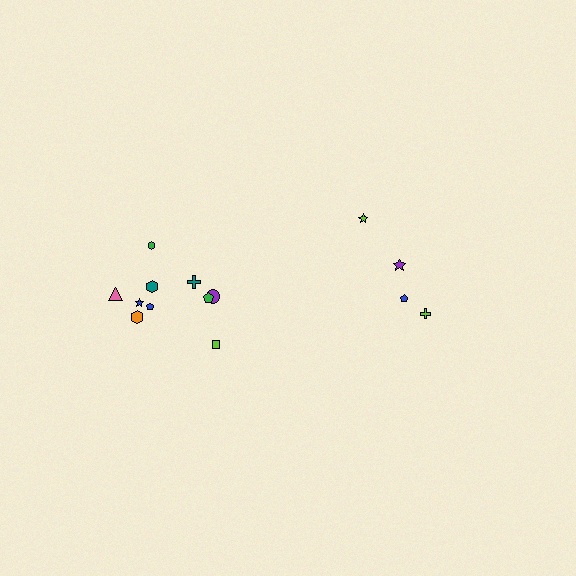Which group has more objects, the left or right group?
The left group.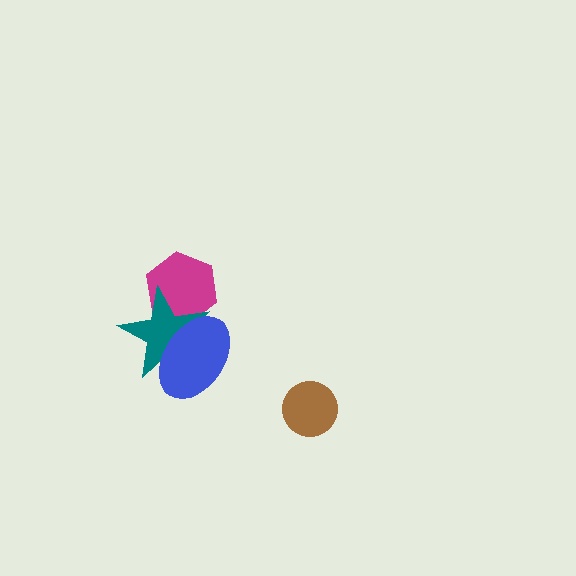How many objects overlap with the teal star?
2 objects overlap with the teal star.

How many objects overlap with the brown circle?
0 objects overlap with the brown circle.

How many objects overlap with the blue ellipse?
2 objects overlap with the blue ellipse.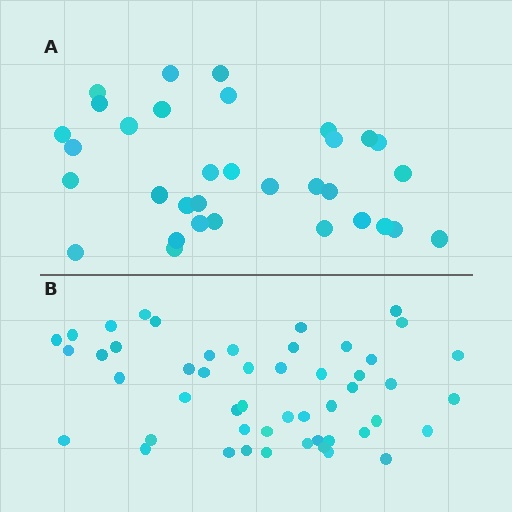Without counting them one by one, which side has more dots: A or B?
Region B (the bottom region) has more dots.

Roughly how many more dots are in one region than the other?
Region B has approximately 15 more dots than region A.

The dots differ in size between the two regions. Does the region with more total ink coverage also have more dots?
No. Region A has more total ink coverage because its dots are larger, but region B actually contains more individual dots. Total area can be misleading — the number of items is what matters here.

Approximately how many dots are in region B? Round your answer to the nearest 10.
About 50 dots.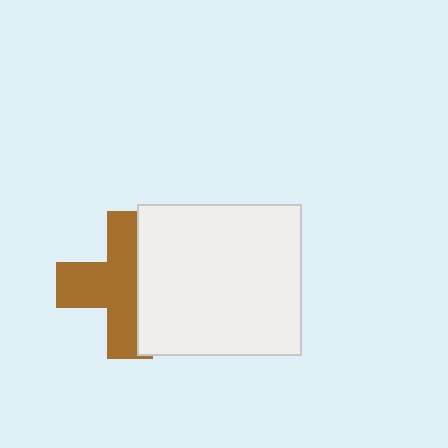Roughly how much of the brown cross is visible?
About half of it is visible (roughly 60%).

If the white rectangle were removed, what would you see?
You would see the complete brown cross.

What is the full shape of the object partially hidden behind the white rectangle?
The partially hidden object is a brown cross.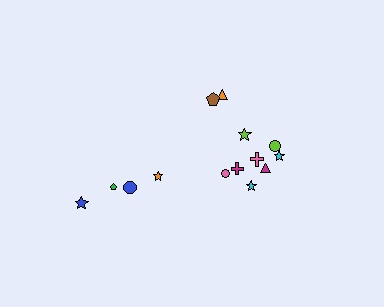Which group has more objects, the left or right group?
The right group.